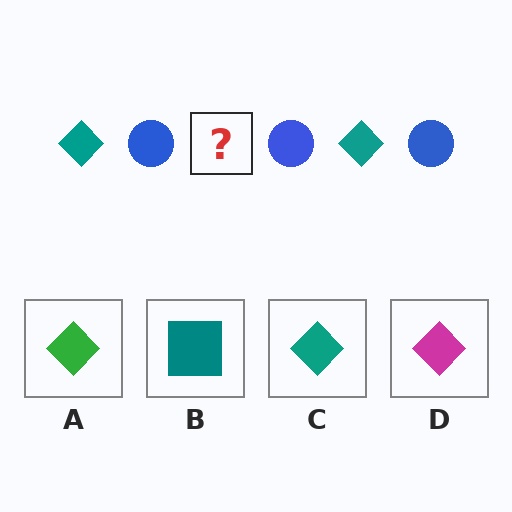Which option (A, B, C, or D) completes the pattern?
C.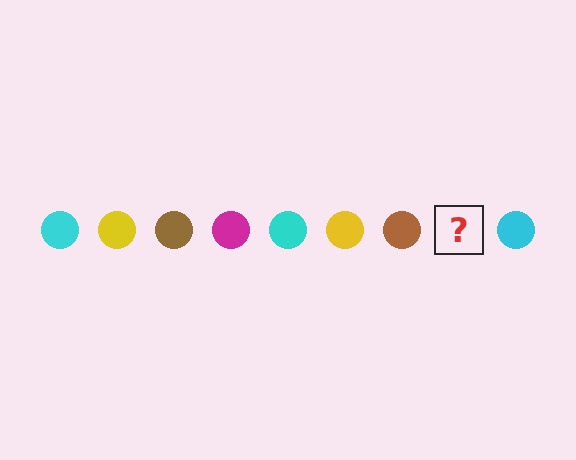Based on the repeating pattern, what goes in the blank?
The blank should be a magenta circle.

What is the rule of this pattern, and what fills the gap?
The rule is that the pattern cycles through cyan, yellow, brown, magenta circles. The gap should be filled with a magenta circle.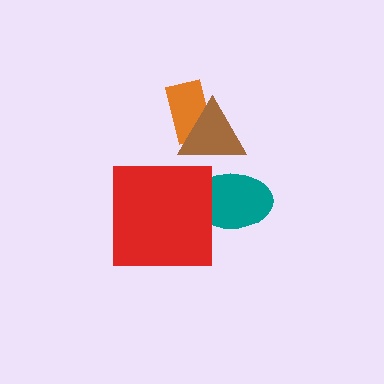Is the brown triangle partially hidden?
Yes, it is partially covered by another shape.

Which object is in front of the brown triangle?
The teal ellipse is in front of the brown triangle.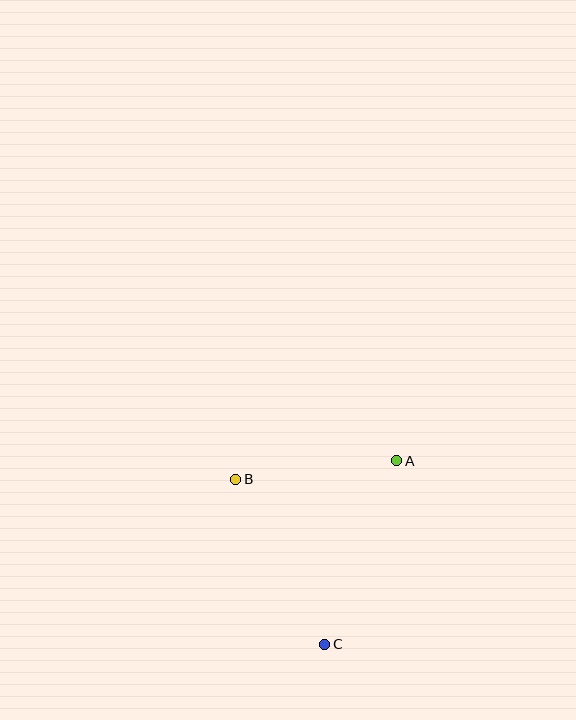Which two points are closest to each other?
Points A and B are closest to each other.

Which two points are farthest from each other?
Points A and C are farthest from each other.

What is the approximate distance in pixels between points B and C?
The distance between B and C is approximately 187 pixels.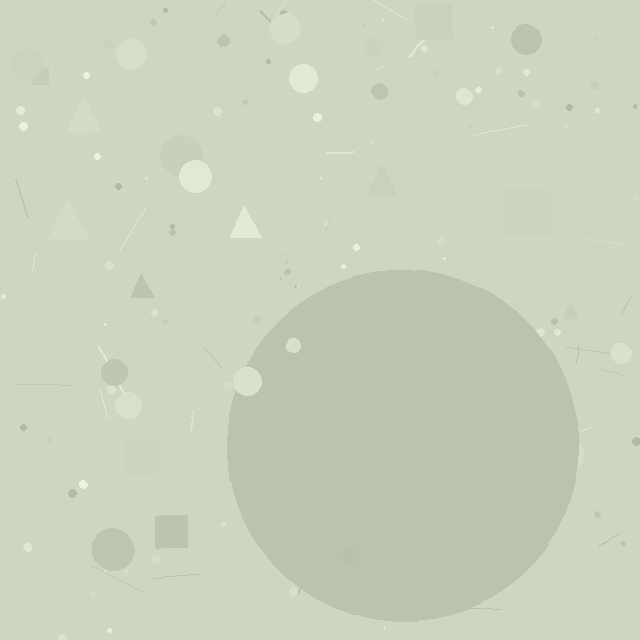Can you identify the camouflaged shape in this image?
The camouflaged shape is a circle.